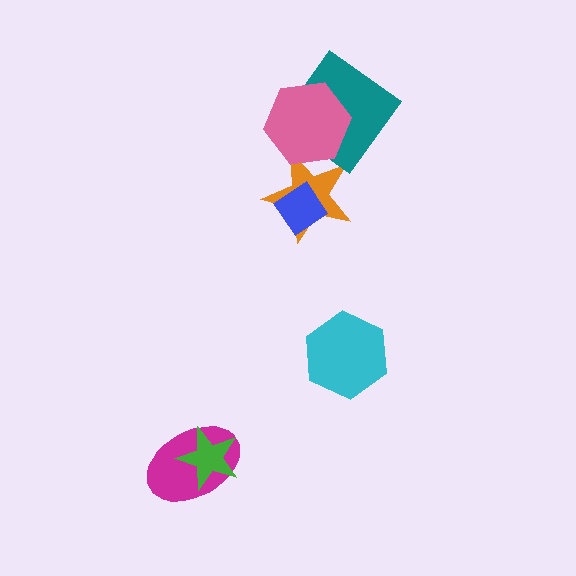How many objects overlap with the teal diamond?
1 object overlaps with the teal diamond.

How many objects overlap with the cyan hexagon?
0 objects overlap with the cyan hexagon.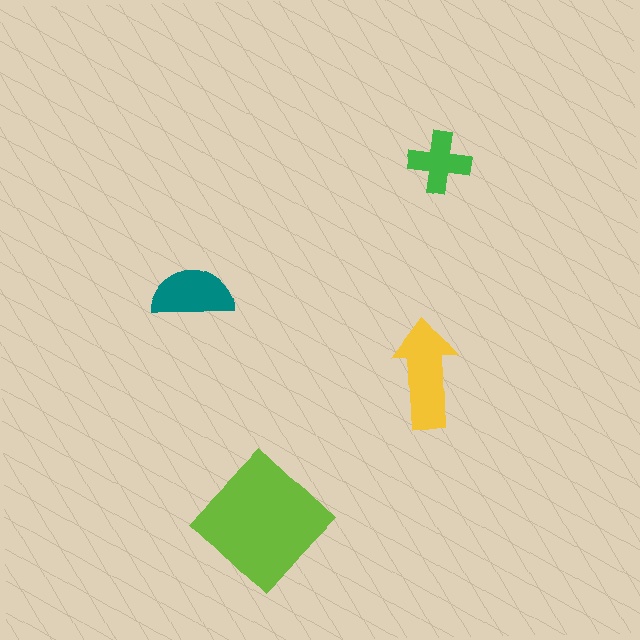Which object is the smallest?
The green cross.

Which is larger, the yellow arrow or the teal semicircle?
The yellow arrow.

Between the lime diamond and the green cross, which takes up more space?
The lime diamond.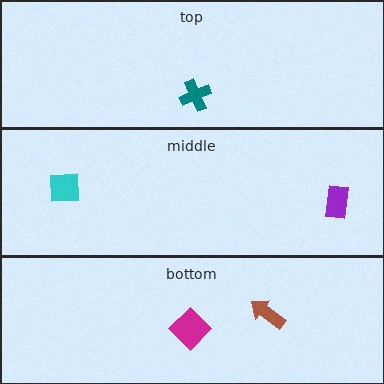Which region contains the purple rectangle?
The middle region.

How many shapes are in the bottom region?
2.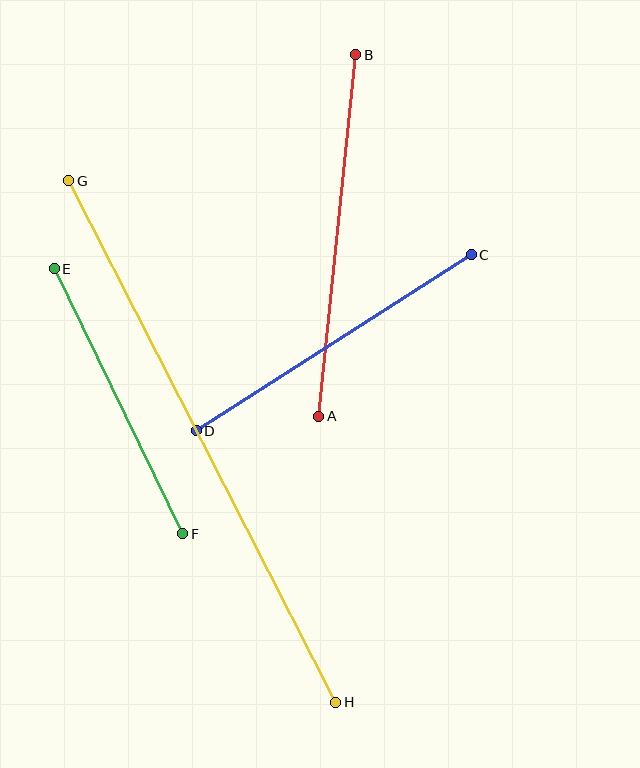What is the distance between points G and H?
The distance is approximately 586 pixels.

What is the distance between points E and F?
The distance is approximately 295 pixels.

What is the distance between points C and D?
The distance is approximately 326 pixels.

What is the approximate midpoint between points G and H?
The midpoint is at approximately (202, 442) pixels.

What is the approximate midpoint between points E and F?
The midpoint is at approximately (118, 401) pixels.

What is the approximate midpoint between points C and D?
The midpoint is at approximately (334, 343) pixels.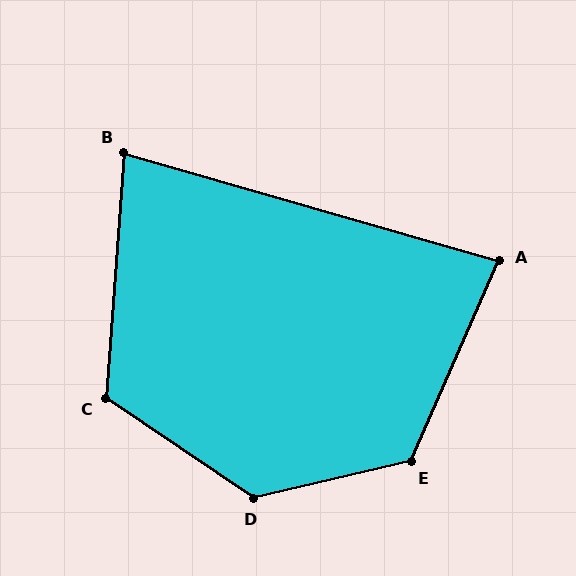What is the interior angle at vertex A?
Approximately 83 degrees (acute).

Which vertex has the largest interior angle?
D, at approximately 133 degrees.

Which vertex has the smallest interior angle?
B, at approximately 78 degrees.